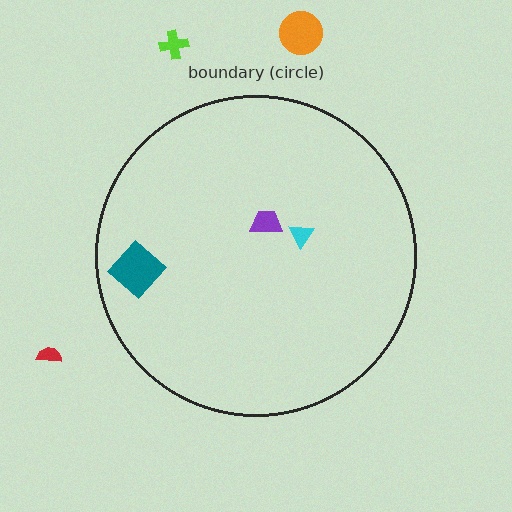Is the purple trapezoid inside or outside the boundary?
Inside.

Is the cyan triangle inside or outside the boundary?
Inside.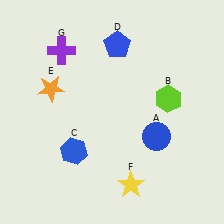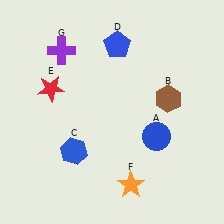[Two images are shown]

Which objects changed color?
B changed from lime to brown. E changed from orange to red. F changed from yellow to orange.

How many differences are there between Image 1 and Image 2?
There are 3 differences between the two images.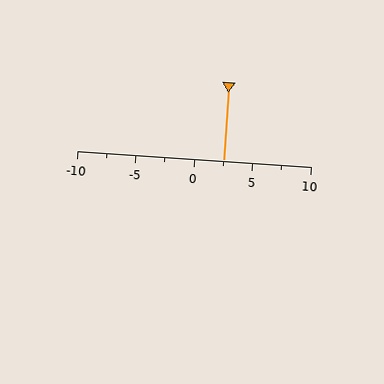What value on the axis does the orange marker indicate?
The marker indicates approximately 2.5.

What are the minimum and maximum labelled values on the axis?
The axis runs from -10 to 10.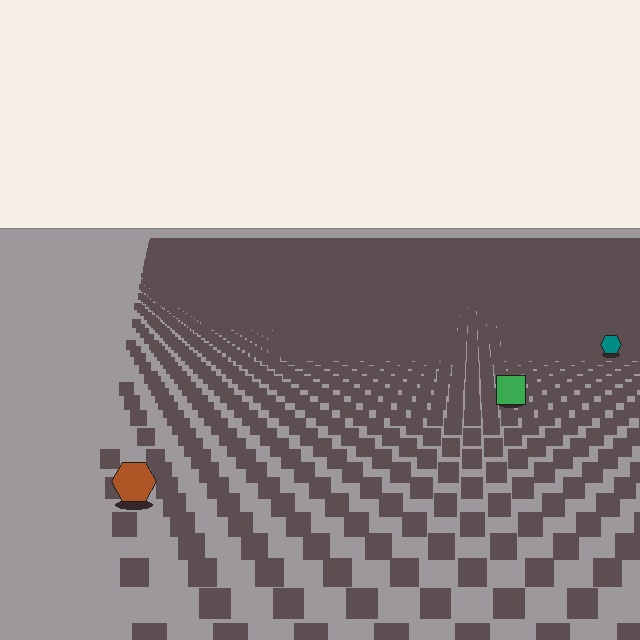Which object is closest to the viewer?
The brown hexagon is closest. The texture marks near it are larger and more spread out.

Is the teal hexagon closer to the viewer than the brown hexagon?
No. The brown hexagon is closer — you can tell from the texture gradient: the ground texture is coarser near it.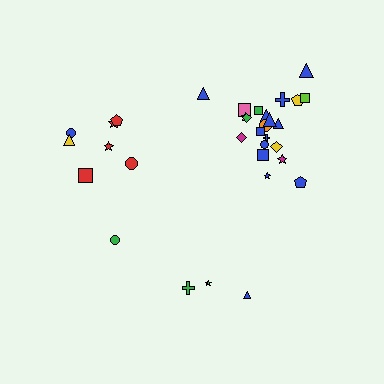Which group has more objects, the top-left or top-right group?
The top-right group.